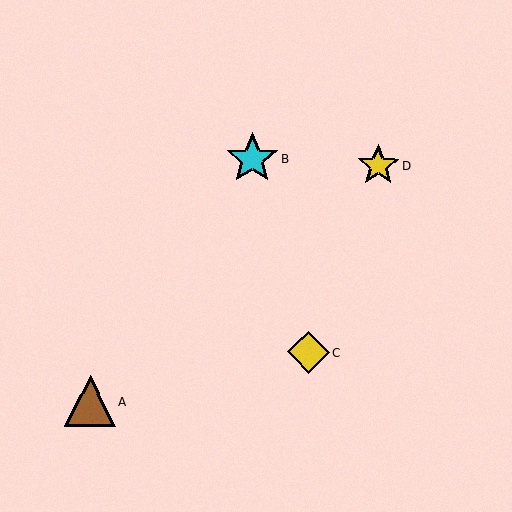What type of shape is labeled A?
Shape A is a brown triangle.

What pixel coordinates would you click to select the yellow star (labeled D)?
Click at (378, 166) to select the yellow star D.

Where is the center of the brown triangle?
The center of the brown triangle is at (90, 401).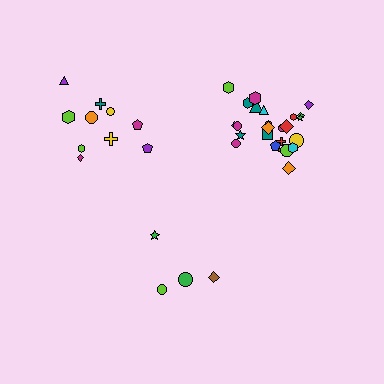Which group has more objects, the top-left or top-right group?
The top-right group.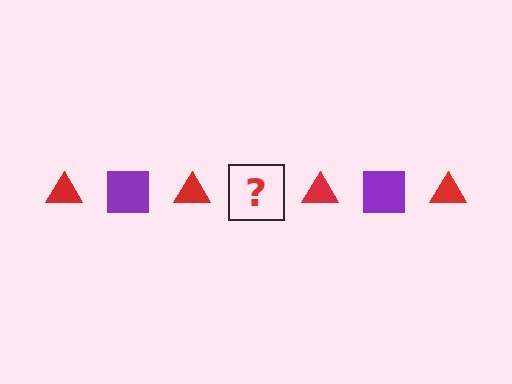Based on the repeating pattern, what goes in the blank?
The blank should be a purple square.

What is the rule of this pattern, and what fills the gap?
The rule is that the pattern alternates between red triangle and purple square. The gap should be filled with a purple square.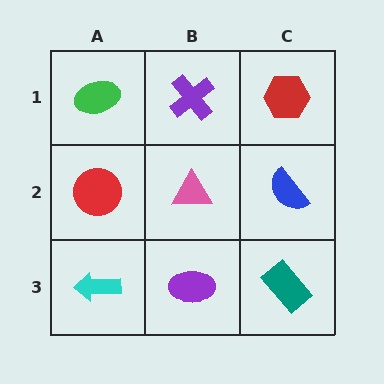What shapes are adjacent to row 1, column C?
A blue semicircle (row 2, column C), a purple cross (row 1, column B).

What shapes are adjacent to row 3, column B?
A pink triangle (row 2, column B), a cyan arrow (row 3, column A), a teal rectangle (row 3, column C).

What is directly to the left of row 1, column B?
A green ellipse.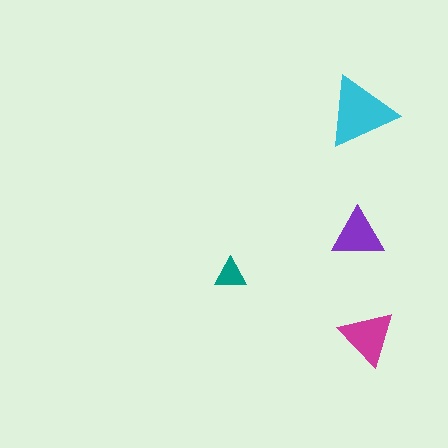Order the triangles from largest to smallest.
the cyan one, the magenta one, the purple one, the teal one.